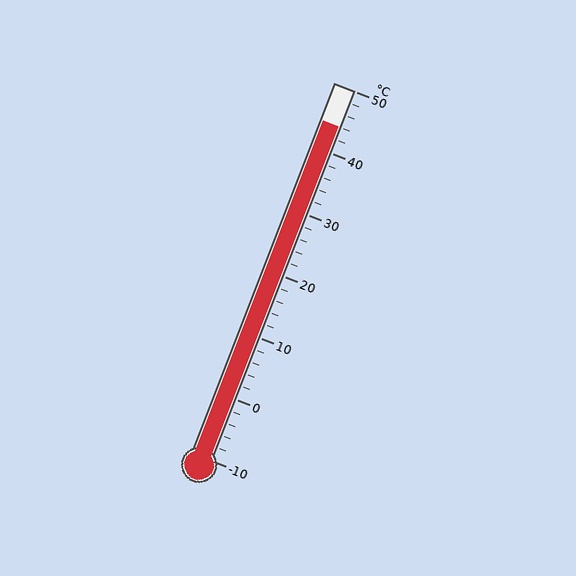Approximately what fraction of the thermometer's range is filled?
The thermometer is filled to approximately 90% of its range.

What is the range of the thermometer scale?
The thermometer scale ranges from -10°C to 50°C.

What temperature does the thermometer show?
The thermometer shows approximately 44°C.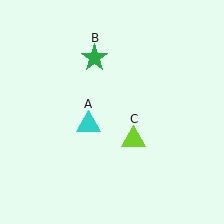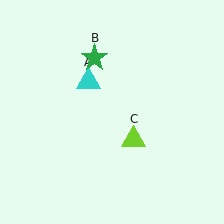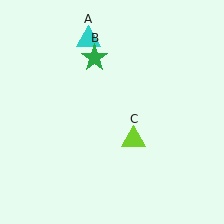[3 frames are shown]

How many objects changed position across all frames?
1 object changed position: cyan triangle (object A).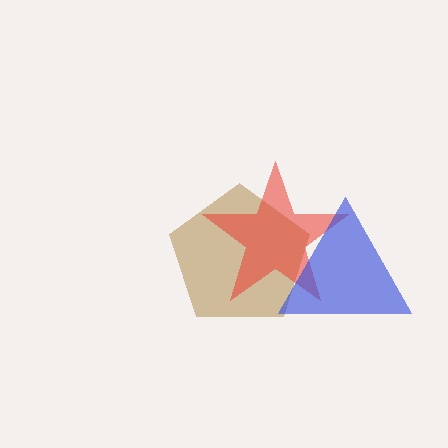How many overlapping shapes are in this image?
There are 3 overlapping shapes in the image.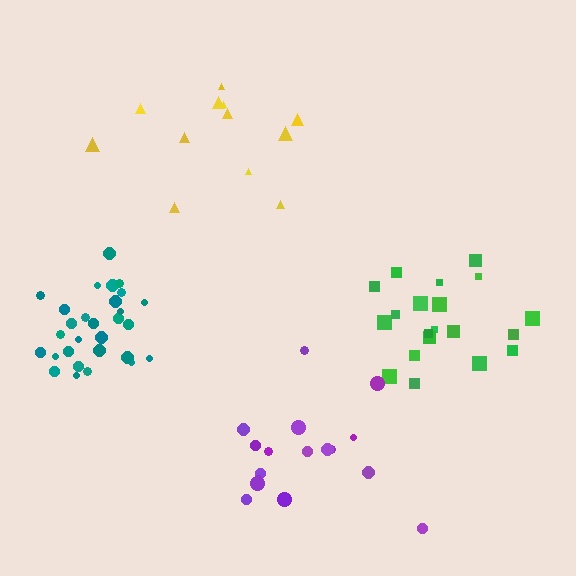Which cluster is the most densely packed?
Teal.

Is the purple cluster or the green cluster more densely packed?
Green.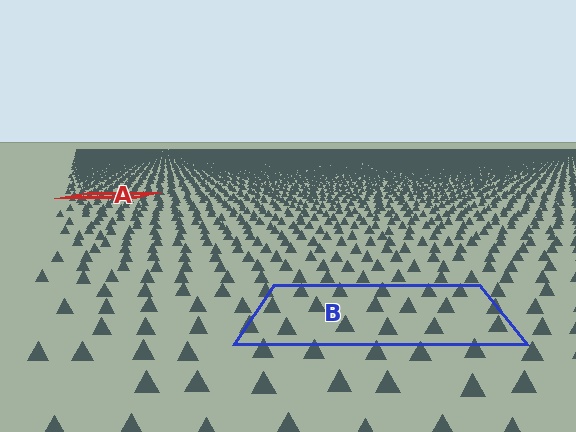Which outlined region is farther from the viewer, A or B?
Region A is farther from the viewer — the texture elements inside it appear smaller and more densely packed.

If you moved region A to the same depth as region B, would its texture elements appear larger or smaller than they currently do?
They would appear larger. At a closer depth, the same texture elements are projected at a bigger on-screen size.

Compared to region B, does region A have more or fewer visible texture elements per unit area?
Region A has more texture elements per unit area — they are packed more densely because it is farther away.